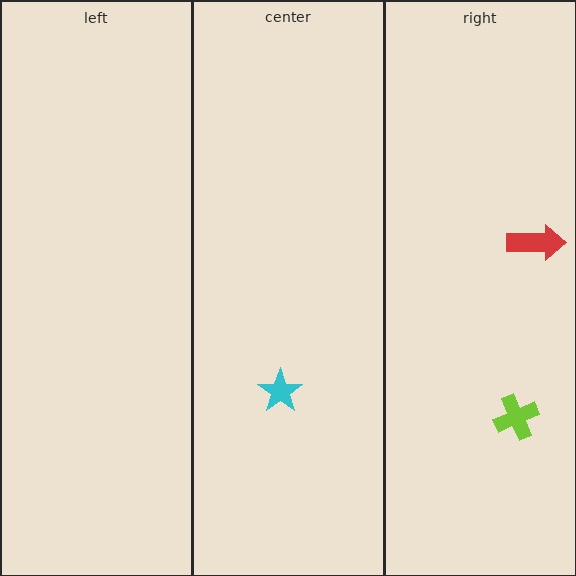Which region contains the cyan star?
The center region.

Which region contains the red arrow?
The right region.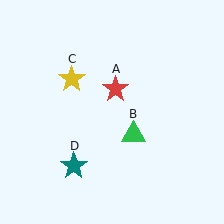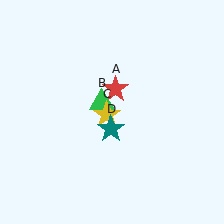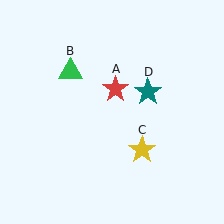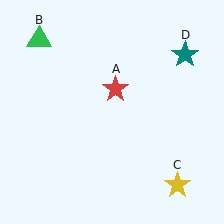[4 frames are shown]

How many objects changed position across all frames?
3 objects changed position: green triangle (object B), yellow star (object C), teal star (object D).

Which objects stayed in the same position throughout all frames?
Red star (object A) remained stationary.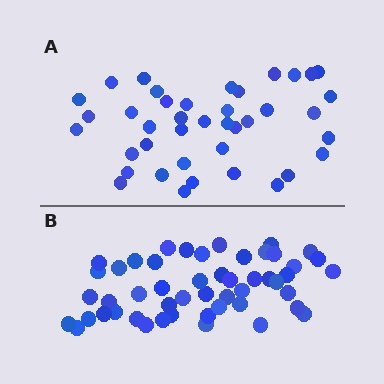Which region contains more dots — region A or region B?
Region B (the bottom region) has more dots.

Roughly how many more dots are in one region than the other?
Region B has roughly 10 or so more dots than region A.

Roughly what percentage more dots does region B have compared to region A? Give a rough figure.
About 25% more.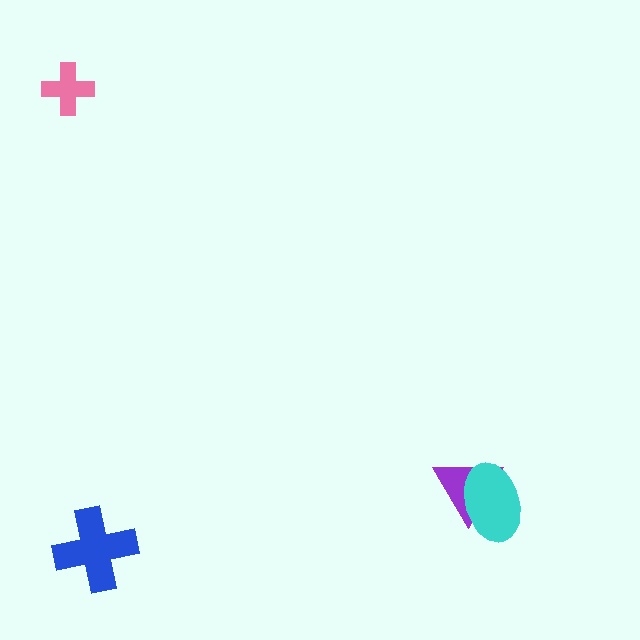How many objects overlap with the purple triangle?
1 object overlaps with the purple triangle.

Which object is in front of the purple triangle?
The cyan ellipse is in front of the purple triangle.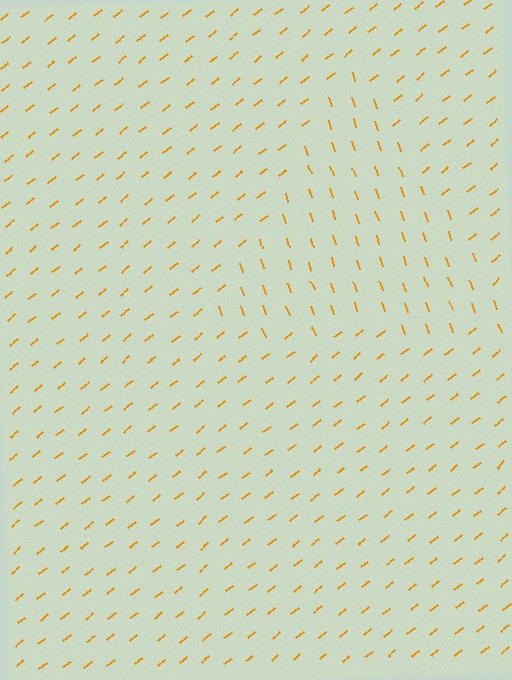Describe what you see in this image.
The image is filled with small orange line segments. A triangle region in the image has lines oriented differently from the surrounding lines, creating a visible texture boundary.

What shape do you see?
I see a triangle.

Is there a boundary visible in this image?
Yes, there is a texture boundary formed by a change in line orientation.